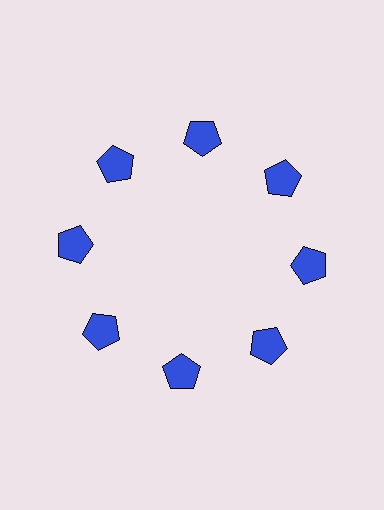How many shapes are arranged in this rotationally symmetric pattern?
There are 8 shapes, arranged in 8 groups of 1.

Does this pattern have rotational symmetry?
Yes, this pattern has 8-fold rotational symmetry. It looks the same after rotating 45 degrees around the center.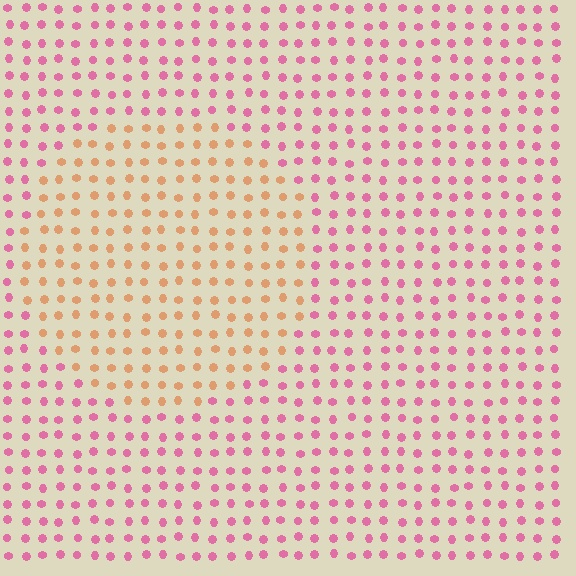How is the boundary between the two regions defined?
The boundary is defined purely by a slight shift in hue (about 53 degrees). Spacing, size, and orientation are identical on both sides.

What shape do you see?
I see a circle.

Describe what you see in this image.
The image is filled with small pink elements in a uniform arrangement. A circle-shaped region is visible where the elements are tinted to a slightly different hue, forming a subtle color boundary.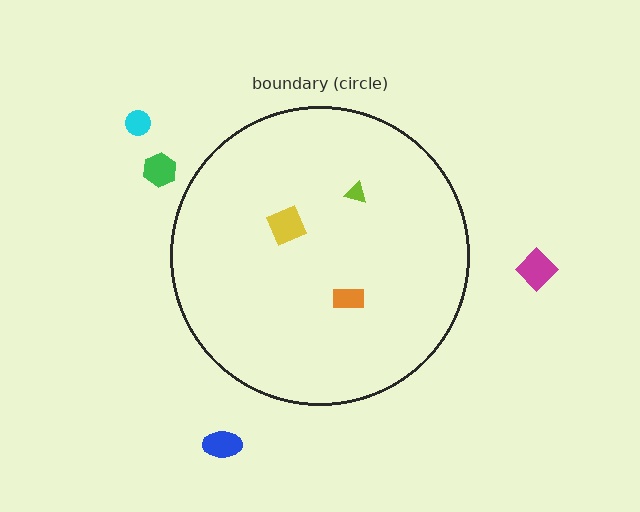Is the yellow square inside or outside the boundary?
Inside.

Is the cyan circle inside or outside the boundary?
Outside.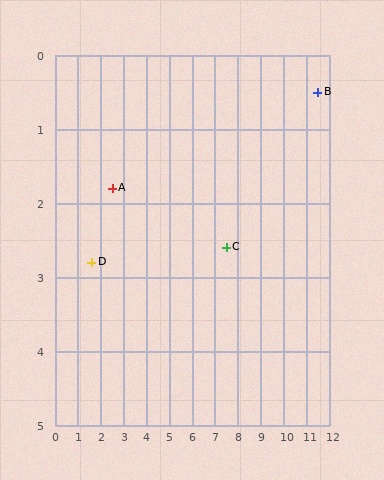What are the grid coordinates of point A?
Point A is at approximately (2.5, 1.8).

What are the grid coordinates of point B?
Point B is at approximately (11.5, 0.5).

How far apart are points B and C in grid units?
Points B and C are about 4.5 grid units apart.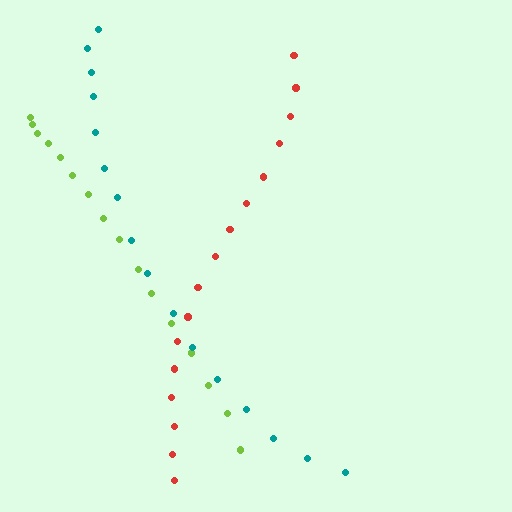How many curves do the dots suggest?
There are 3 distinct paths.